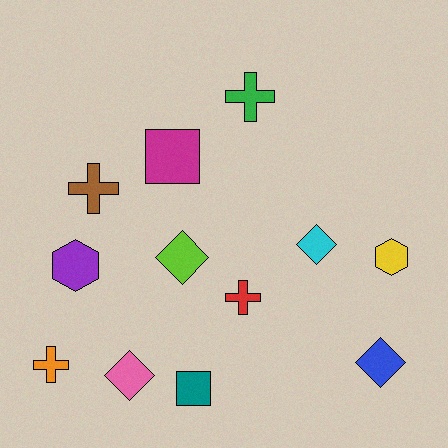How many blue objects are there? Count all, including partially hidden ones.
There is 1 blue object.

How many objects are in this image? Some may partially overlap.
There are 12 objects.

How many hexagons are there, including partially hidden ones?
There are 2 hexagons.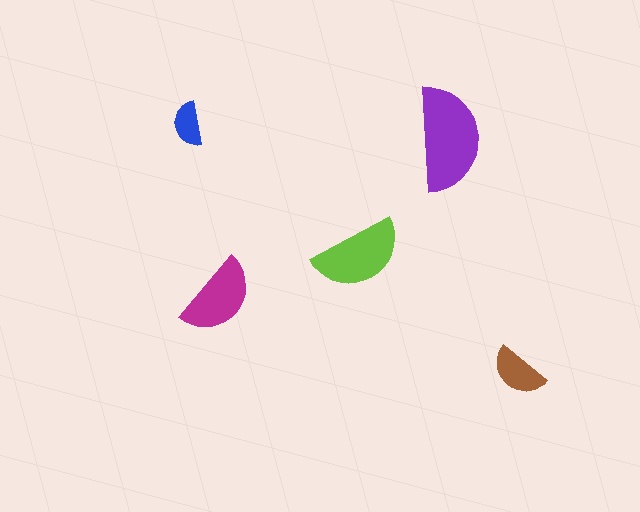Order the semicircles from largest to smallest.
the purple one, the lime one, the magenta one, the brown one, the blue one.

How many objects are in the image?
There are 5 objects in the image.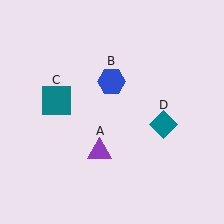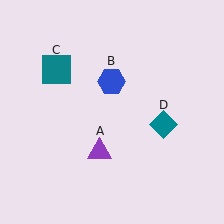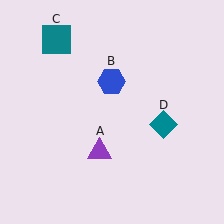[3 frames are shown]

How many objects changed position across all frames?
1 object changed position: teal square (object C).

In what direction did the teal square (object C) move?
The teal square (object C) moved up.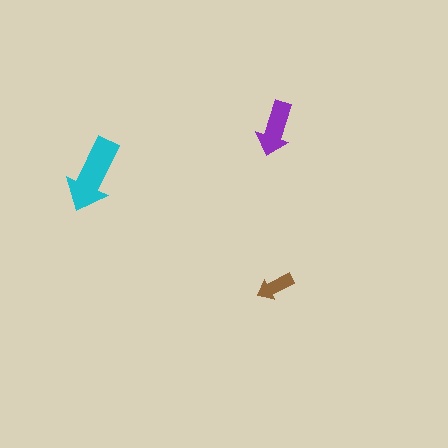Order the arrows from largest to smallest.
the cyan one, the purple one, the brown one.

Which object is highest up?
The purple arrow is topmost.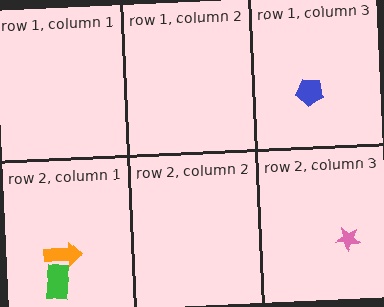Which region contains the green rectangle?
The row 2, column 1 region.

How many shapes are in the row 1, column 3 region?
1.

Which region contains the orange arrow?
The row 2, column 1 region.